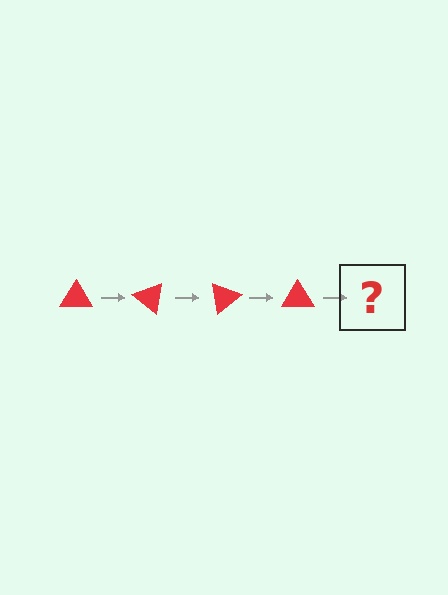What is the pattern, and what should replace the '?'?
The pattern is that the triangle rotates 40 degrees each step. The '?' should be a red triangle rotated 160 degrees.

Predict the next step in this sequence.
The next step is a red triangle rotated 160 degrees.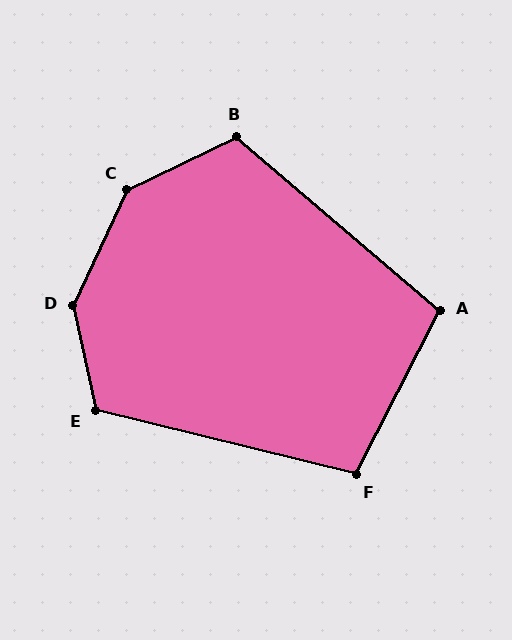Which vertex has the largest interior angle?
D, at approximately 143 degrees.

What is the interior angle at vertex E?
Approximately 116 degrees (obtuse).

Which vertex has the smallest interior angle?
F, at approximately 103 degrees.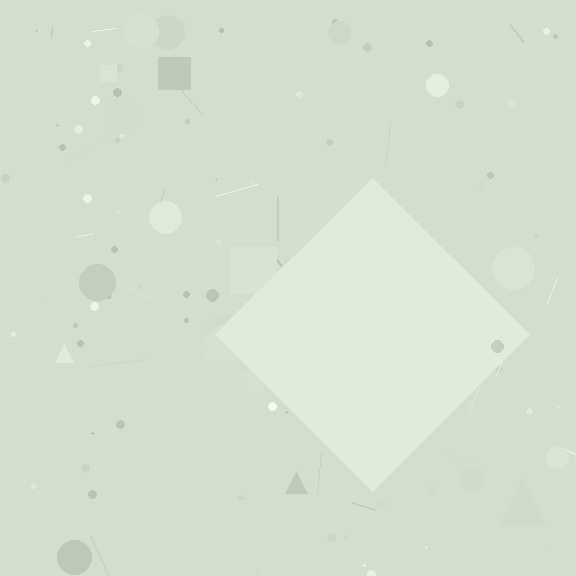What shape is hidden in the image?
A diamond is hidden in the image.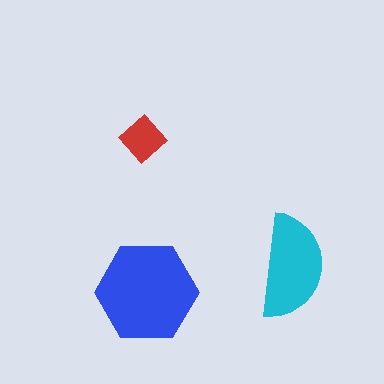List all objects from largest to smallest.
The blue hexagon, the cyan semicircle, the red diamond.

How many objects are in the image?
There are 3 objects in the image.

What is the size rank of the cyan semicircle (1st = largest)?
2nd.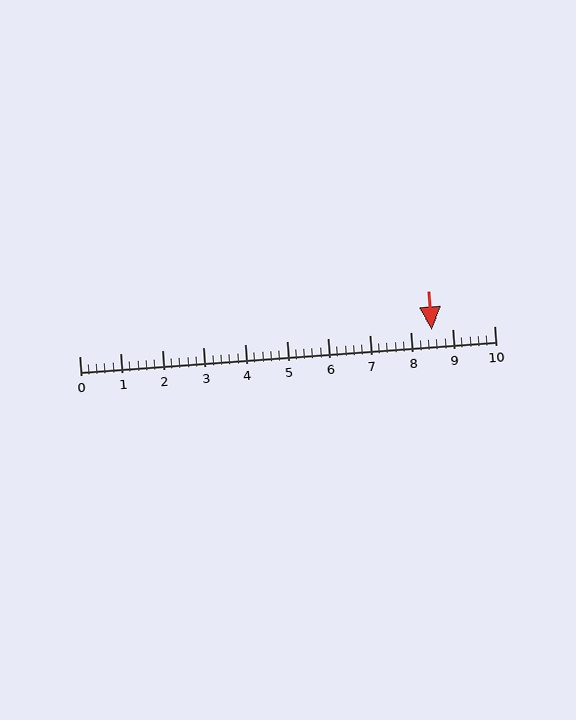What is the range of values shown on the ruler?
The ruler shows values from 0 to 10.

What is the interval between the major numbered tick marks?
The major tick marks are spaced 1 units apart.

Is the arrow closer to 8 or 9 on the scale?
The arrow is closer to 9.